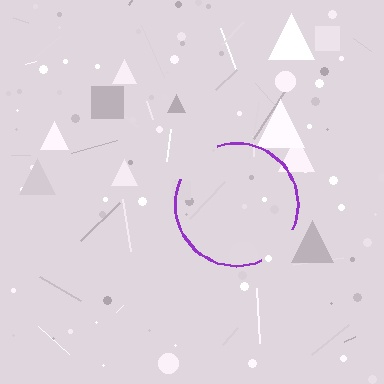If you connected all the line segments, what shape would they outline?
They would outline a circle.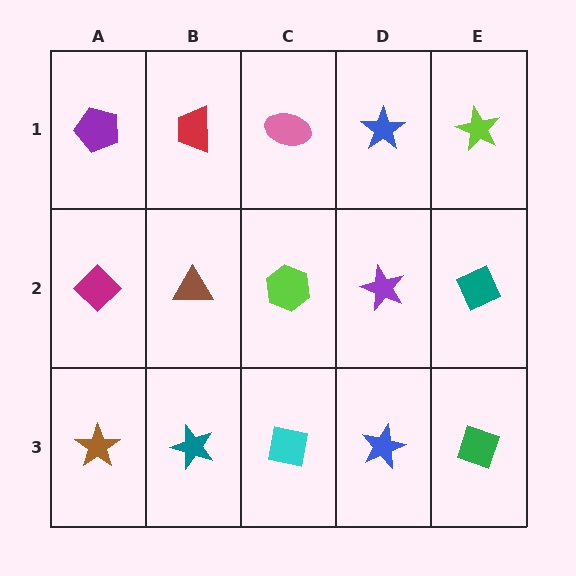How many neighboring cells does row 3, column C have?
3.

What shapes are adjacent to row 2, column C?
A pink ellipse (row 1, column C), a cyan square (row 3, column C), a brown triangle (row 2, column B), a purple star (row 2, column D).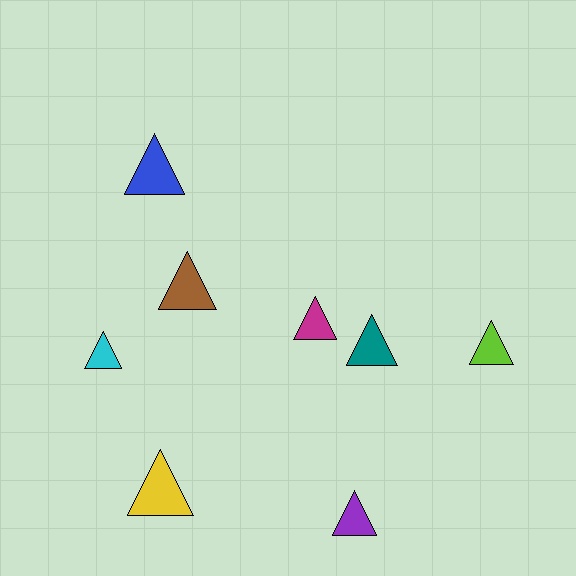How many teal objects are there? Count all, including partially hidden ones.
There is 1 teal object.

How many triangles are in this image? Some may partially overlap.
There are 8 triangles.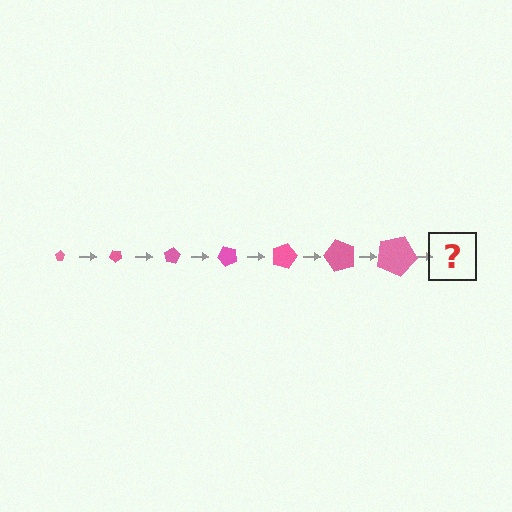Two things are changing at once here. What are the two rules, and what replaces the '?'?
The two rules are that the pentagon grows larger each step and it rotates 40 degrees each step. The '?' should be a pentagon, larger than the previous one and rotated 280 degrees from the start.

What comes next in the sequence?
The next element should be a pentagon, larger than the previous one and rotated 280 degrees from the start.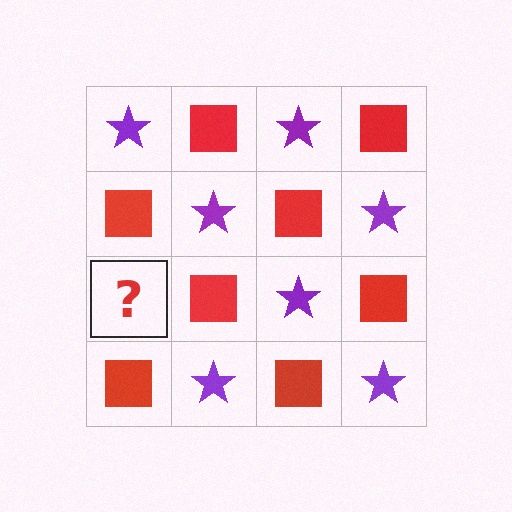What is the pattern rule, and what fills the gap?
The rule is that it alternates purple star and red square in a checkerboard pattern. The gap should be filled with a purple star.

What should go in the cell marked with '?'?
The missing cell should contain a purple star.